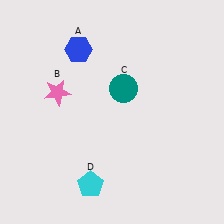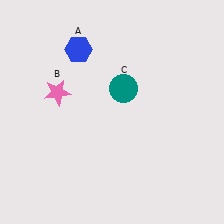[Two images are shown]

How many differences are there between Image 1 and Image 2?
There is 1 difference between the two images.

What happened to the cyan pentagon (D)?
The cyan pentagon (D) was removed in Image 2. It was in the bottom-left area of Image 1.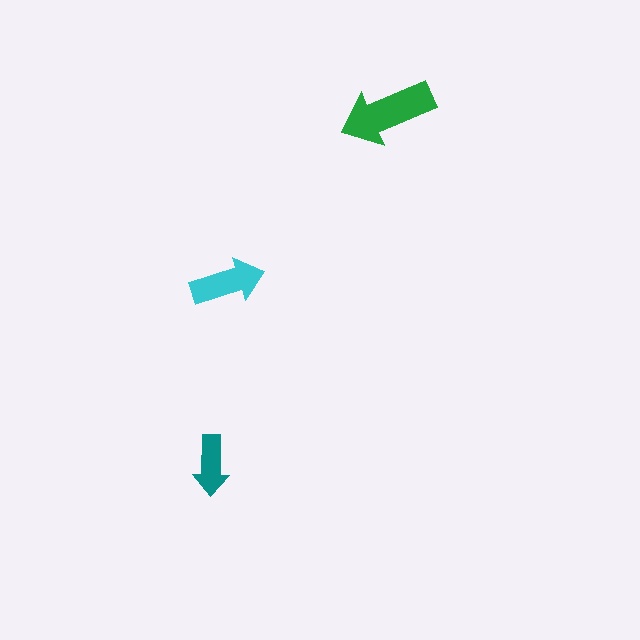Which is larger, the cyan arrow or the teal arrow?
The cyan one.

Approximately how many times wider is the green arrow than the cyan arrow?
About 1.5 times wider.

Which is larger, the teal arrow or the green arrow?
The green one.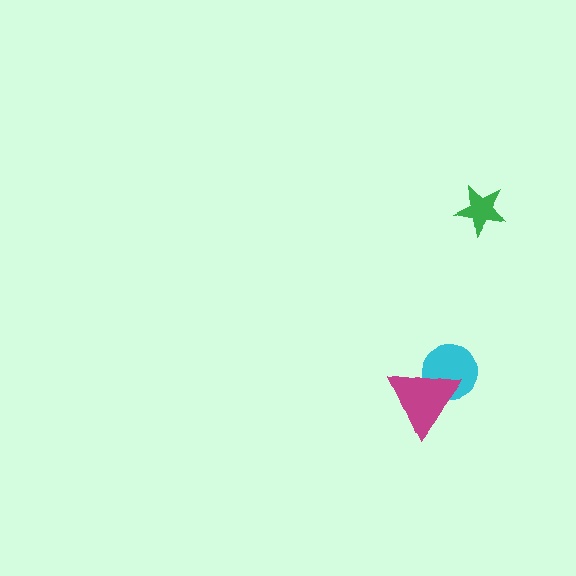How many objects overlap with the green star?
0 objects overlap with the green star.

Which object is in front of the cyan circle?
The magenta triangle is in front of the cyan circle.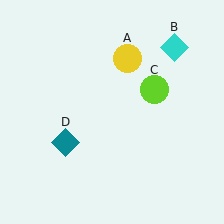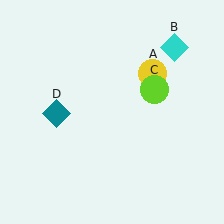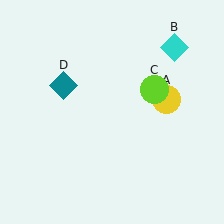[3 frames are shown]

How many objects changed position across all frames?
2 objects changed position: yellow circle (object A), teal diamond (object D).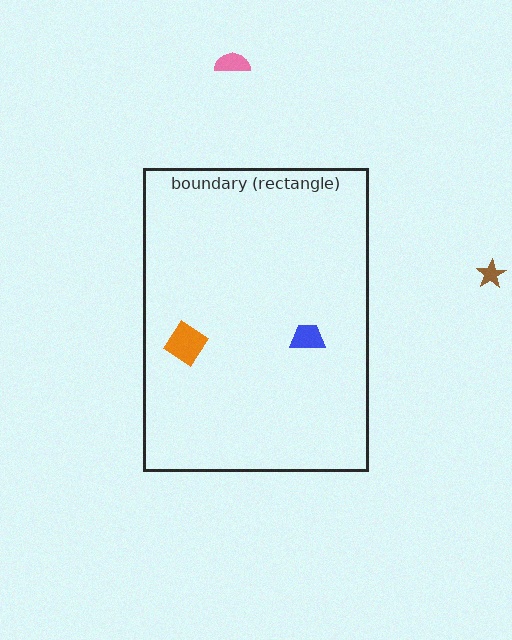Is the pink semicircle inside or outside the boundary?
Outside.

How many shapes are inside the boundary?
2 inside, 2 outside.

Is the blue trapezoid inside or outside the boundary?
Inside.